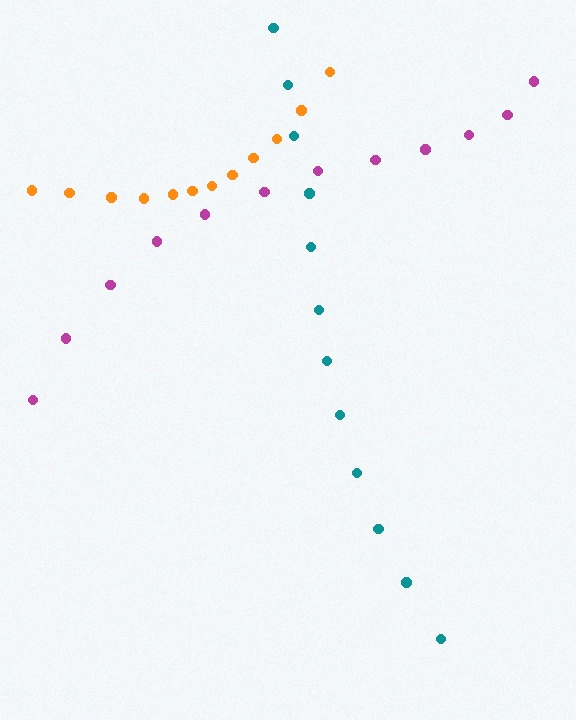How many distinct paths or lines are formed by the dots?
There are 3 distinct paths.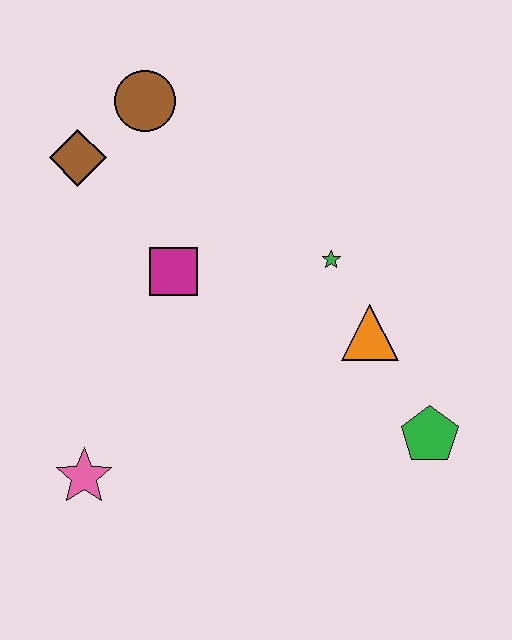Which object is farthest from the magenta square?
The green pentagon is farthest from the magenta square.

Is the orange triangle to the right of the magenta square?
Yes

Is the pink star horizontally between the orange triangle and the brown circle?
No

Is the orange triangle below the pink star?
No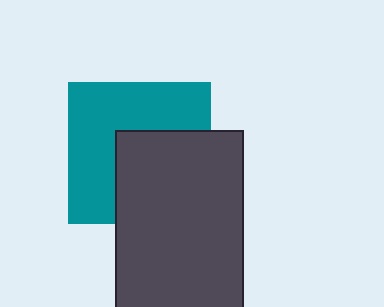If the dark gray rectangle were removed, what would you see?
You would see the complete teal square.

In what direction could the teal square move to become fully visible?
The teal square could move toward the upper-left. That would shift it out from behind the dark gray rectangle entirely.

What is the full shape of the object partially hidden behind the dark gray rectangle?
The partially hidden object is a teal square.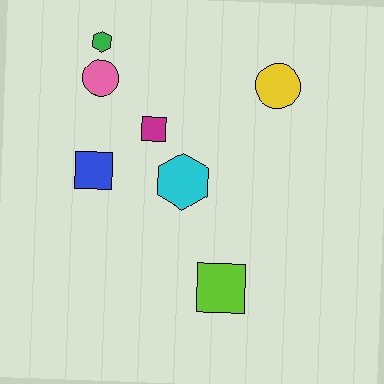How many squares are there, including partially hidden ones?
There are 3 squares.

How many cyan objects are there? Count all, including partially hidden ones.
There is 1 cyan object.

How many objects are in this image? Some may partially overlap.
There are 7 objects.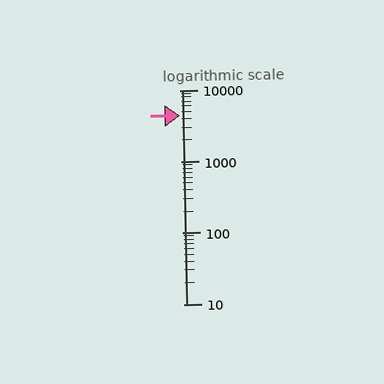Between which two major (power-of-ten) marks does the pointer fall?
The pointer is between 1000 and 10000.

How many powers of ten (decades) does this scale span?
The scale spans 3 decades, from 10 to 10000.